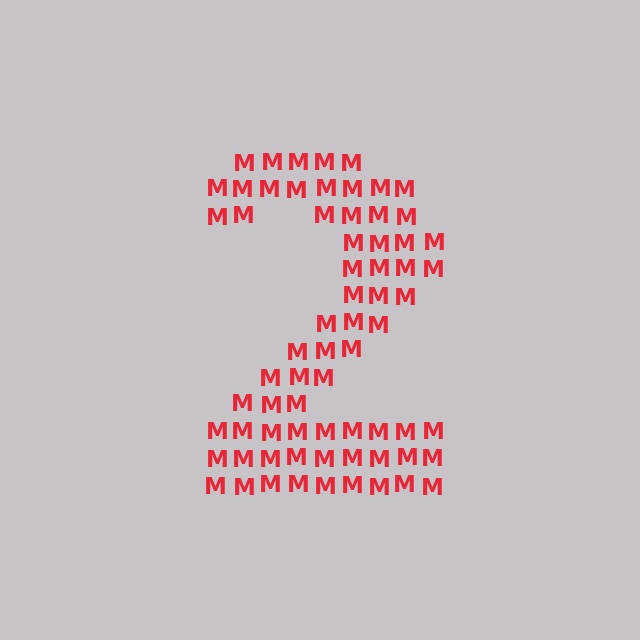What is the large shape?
The large shape is the digit 2.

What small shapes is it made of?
It is made of small letter M's.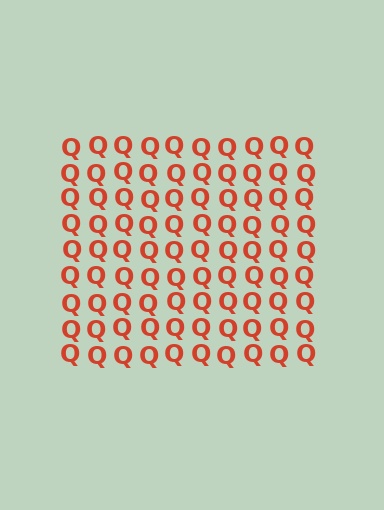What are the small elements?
The small elements are letter Q's.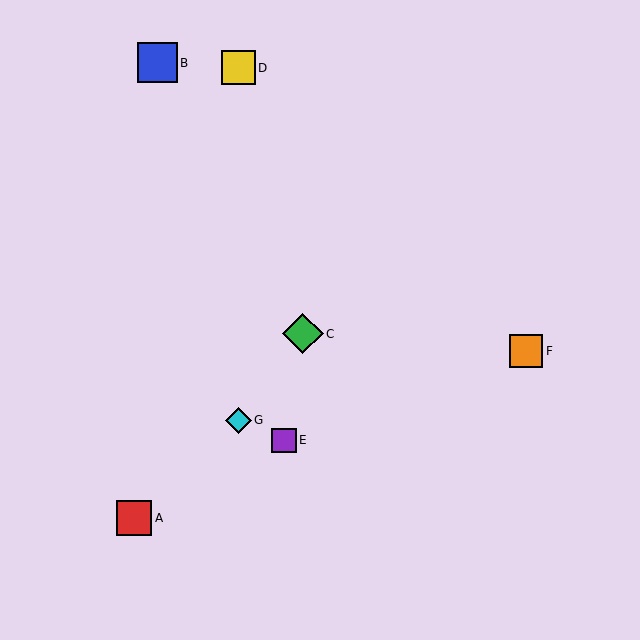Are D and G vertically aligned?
Yes, both are at x≈238.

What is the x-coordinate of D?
Object D is at x≈238.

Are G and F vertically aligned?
No, G is at x≈238 and F is at x≈526.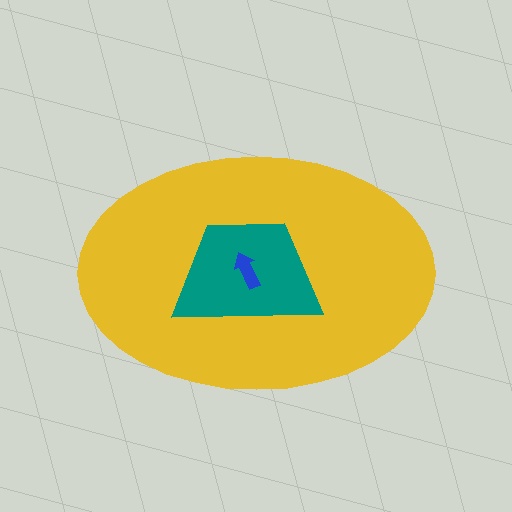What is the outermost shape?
The yellow ellipse.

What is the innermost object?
The blue arrow.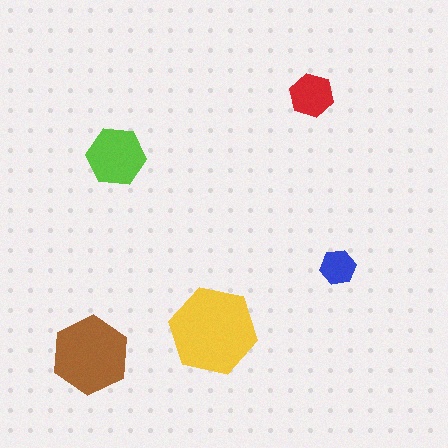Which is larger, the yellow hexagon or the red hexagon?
The yellow one.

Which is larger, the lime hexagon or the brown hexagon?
The brown one.